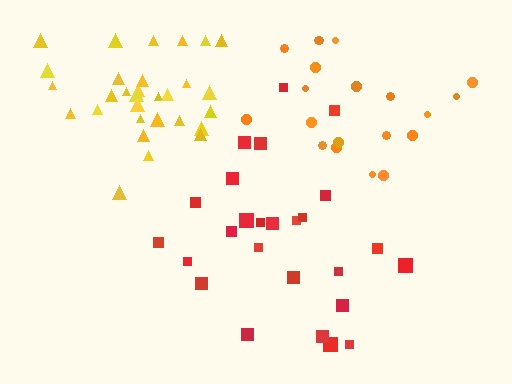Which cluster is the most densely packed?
Yellow.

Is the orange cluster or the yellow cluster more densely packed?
Yellow.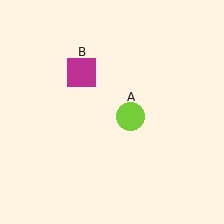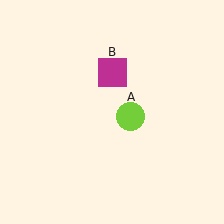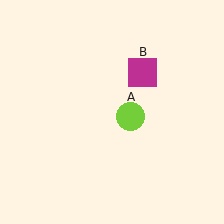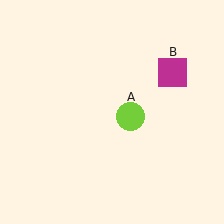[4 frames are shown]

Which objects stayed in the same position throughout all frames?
Lime circle (object A) remained stationary.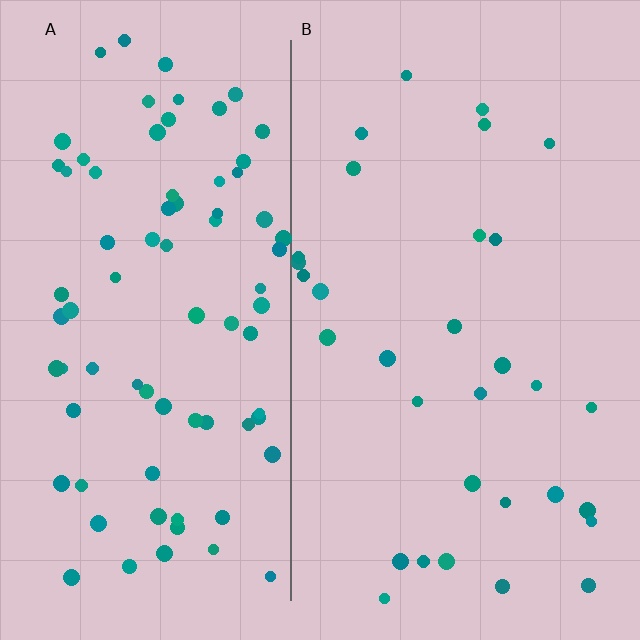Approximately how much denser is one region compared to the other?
Approximately 2.6× — region A over region B.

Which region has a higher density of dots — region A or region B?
A (the left).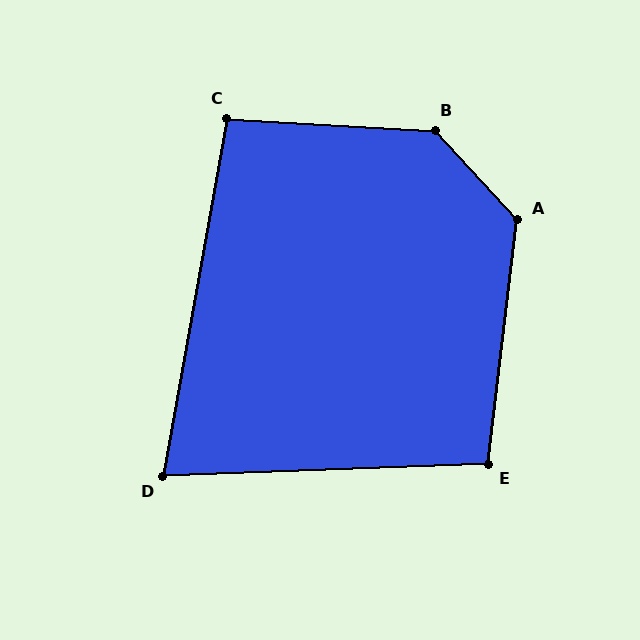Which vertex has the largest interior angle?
B, at approximately 136 degrees.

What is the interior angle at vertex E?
Approximately 99 degrees (obtuse).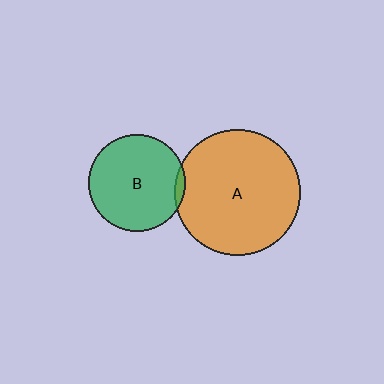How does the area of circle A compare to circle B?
Approximately 1.7 times.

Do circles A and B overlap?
Yes.